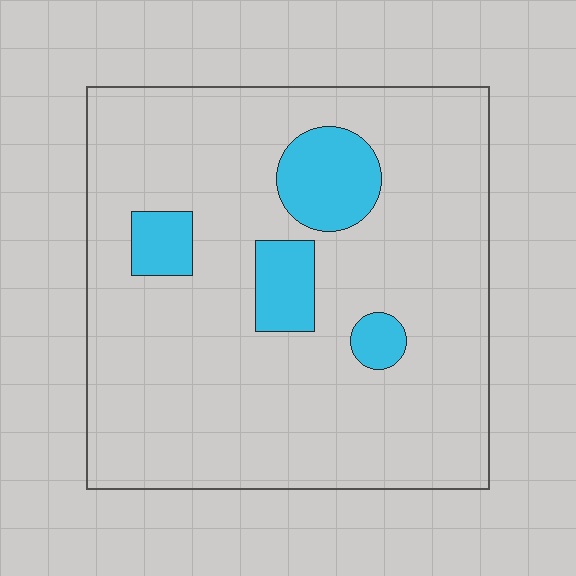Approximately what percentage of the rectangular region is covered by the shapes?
Approximately 15%.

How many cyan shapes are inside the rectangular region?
4.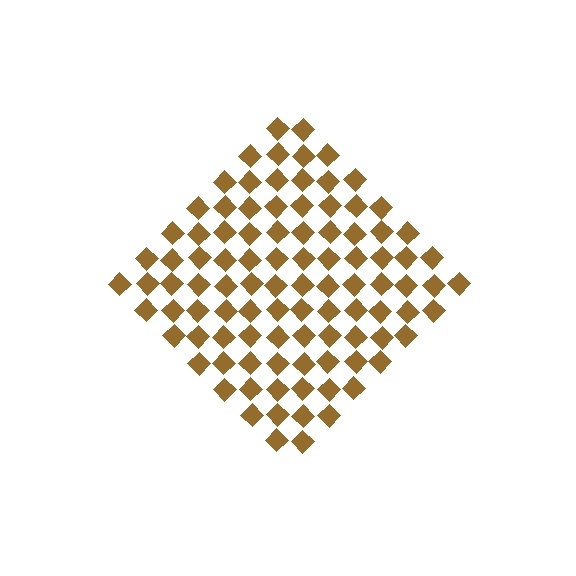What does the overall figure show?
The overall figure shows a diamond.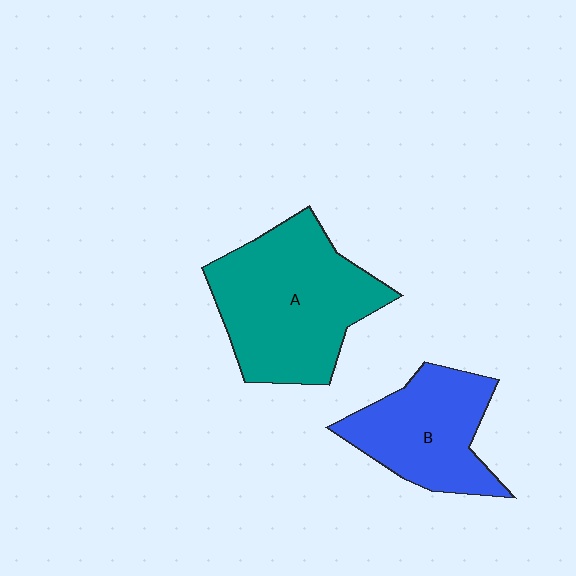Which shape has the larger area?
Shape A (teal).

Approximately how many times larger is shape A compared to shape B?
Approximately 1.5 times.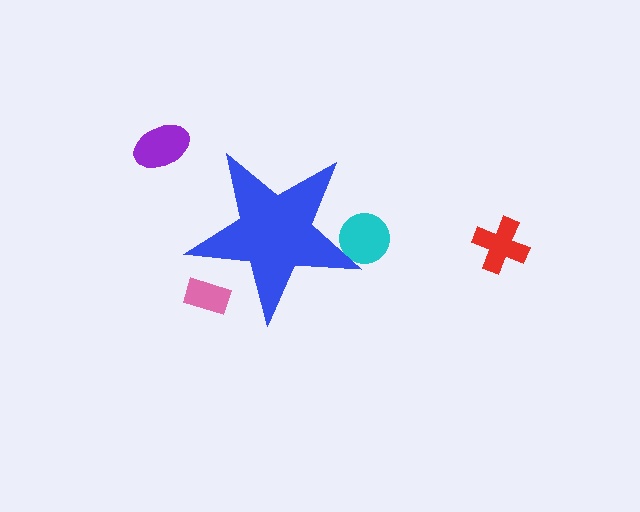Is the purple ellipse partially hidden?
No, the purple ellipse is fully visible.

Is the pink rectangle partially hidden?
Yes, the pink rectangle is partially hidden behind the blue star.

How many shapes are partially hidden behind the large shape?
2 shapes are partially hidden.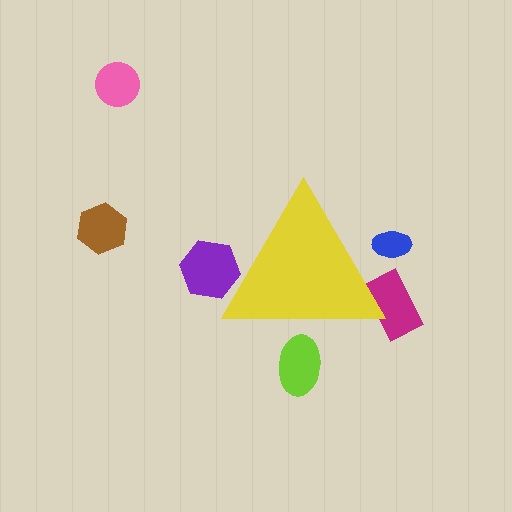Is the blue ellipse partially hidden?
Yes, the blue ellipse is partially hidden behind the yellow triangle.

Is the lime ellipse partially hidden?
Yes, the lime ellipse is partially hidden behind the yellow triangle.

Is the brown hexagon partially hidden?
No, the brown hexagon is fully visible.